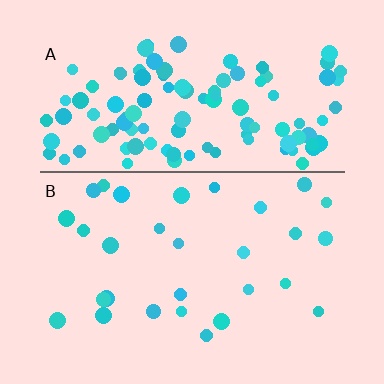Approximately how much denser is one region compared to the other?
Approximately 3.8× — region A over region B.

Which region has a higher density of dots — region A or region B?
A (the top).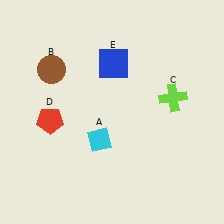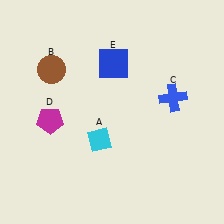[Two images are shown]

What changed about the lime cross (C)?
In Image 1, C is lime. In Image 2, it changed to blue.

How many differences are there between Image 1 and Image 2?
There are 2 differences between the two images.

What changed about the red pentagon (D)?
In Image 1, D is red. In Image 2, it changed to magenta.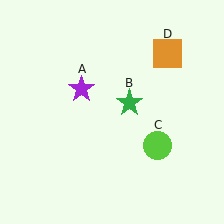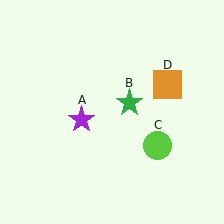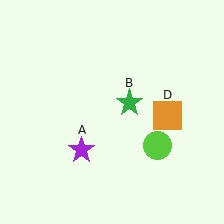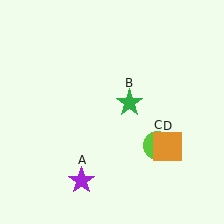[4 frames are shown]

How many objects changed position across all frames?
2 objects changed position: purple star (object A), orange square (object D).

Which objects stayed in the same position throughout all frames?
Green star (object B) and lime circle (object C) remained stationary.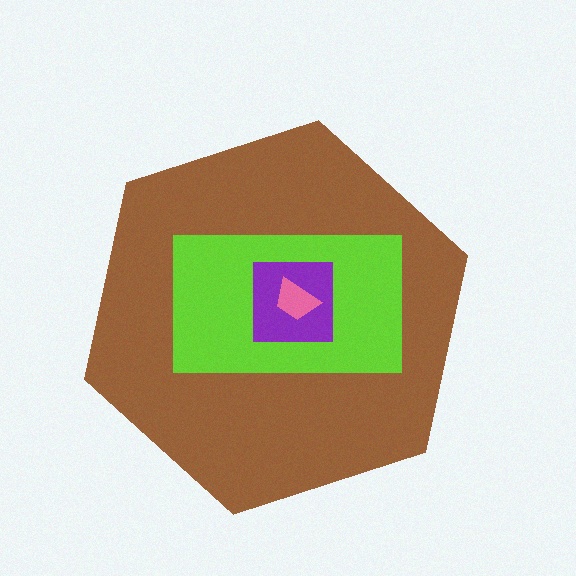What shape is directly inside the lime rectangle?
The purple square.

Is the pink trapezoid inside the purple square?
Yes.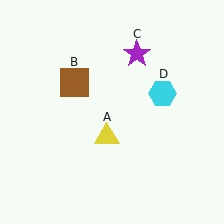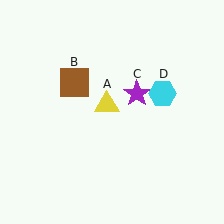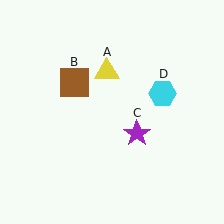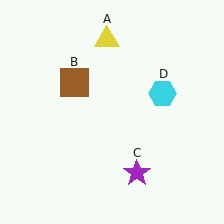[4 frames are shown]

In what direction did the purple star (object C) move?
The purple star (object C) moved down.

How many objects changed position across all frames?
2 objects changed position: yellow triangle (object A), purple star (object C).